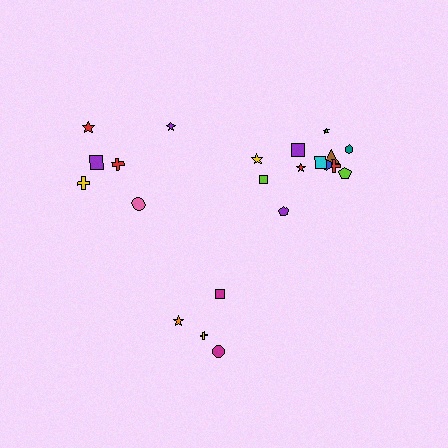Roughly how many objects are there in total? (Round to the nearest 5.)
Roughly 20 objects in total.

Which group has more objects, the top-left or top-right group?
The top-right group.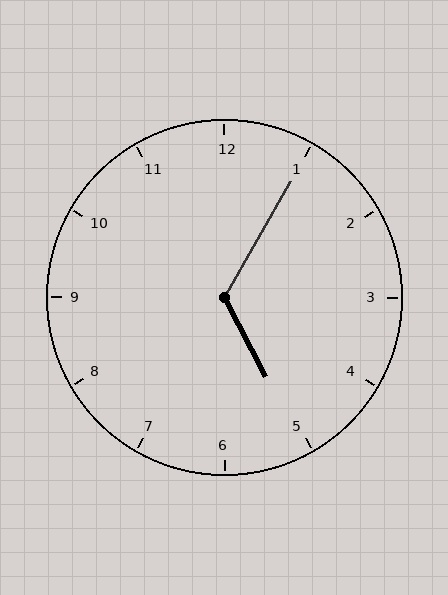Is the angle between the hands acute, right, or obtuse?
It is obtuse.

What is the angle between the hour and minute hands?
Approximately 122 degrees.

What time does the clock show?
5:05.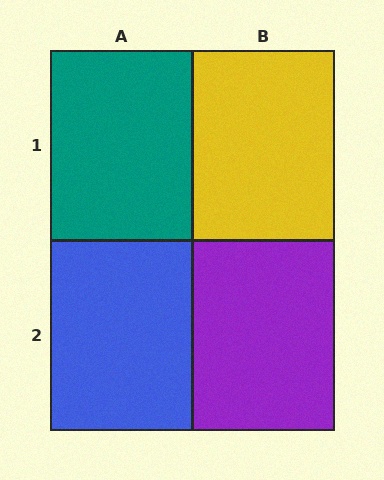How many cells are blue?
1 cell is blue.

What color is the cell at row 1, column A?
Teal.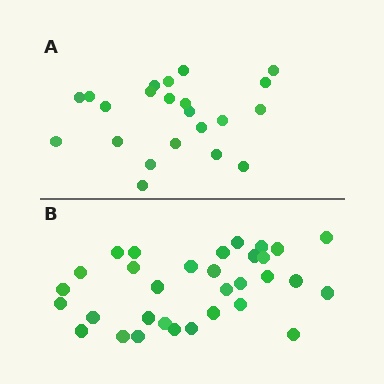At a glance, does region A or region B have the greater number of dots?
Region B (the bottom region) has more dots.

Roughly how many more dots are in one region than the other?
Region B has roughly 10 or so more dots than region A.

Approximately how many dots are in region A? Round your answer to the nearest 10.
About 20 dots. (The exact count is 22, which rounds to 20.)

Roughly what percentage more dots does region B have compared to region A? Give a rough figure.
About 45% more.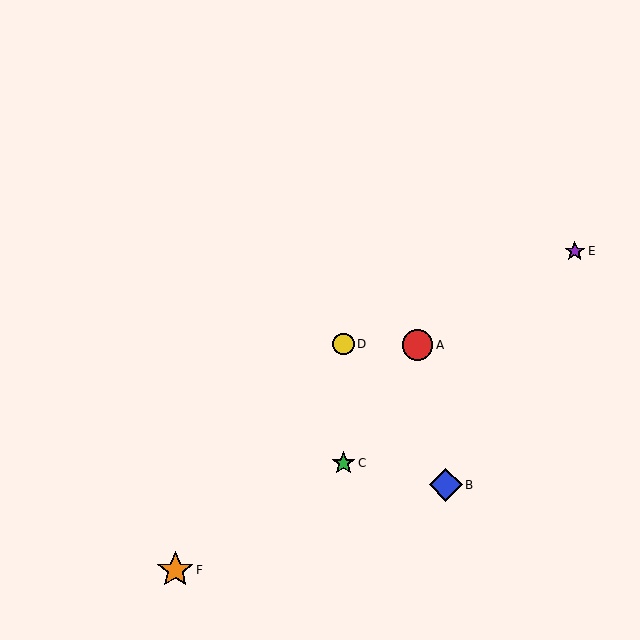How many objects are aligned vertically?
2 objects (C, D) are aligned vertically.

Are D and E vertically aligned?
No, D is at x≈343 and E is at x≈575.